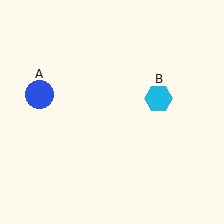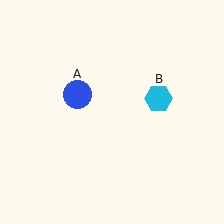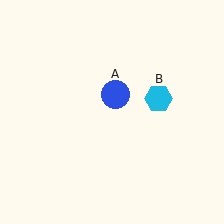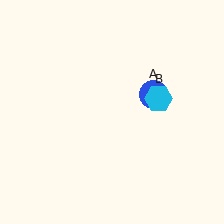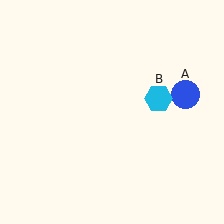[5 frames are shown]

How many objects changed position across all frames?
1 object changed position: blue circle (object A).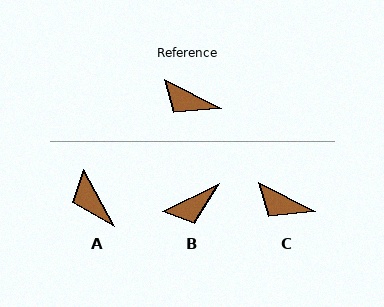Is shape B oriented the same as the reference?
No, it is off by about 52 degrees.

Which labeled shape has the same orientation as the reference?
C.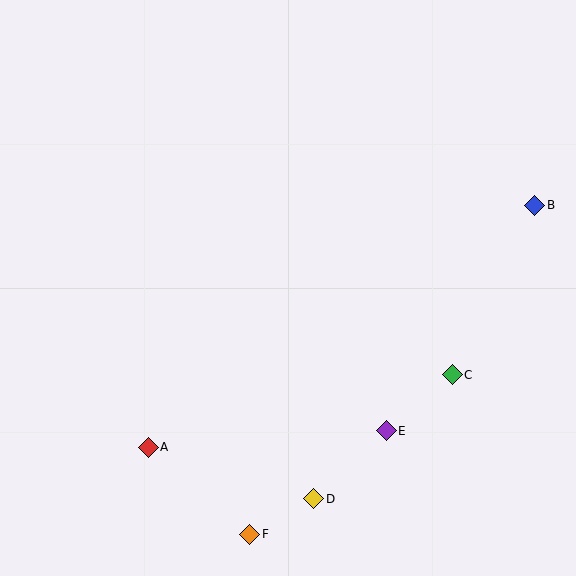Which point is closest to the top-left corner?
Point A is closest to the top-left corner.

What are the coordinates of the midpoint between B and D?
The midpoint between B and D is at (424, 352).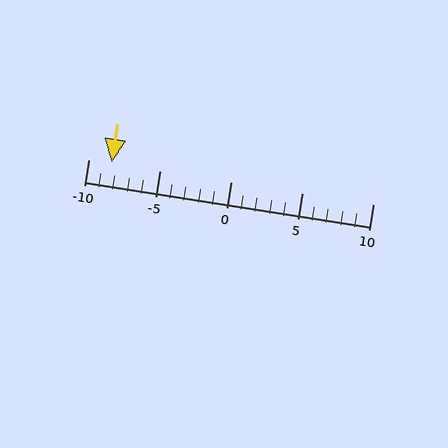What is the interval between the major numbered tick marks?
The major tick marks are spaced 5 units apart.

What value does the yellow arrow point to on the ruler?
The yellow arrow points to approximately -8.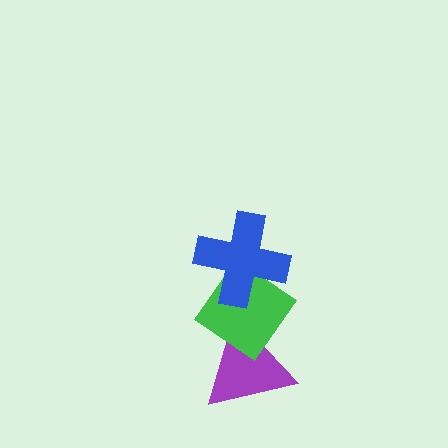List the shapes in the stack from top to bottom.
From top to bottom: the blue cross, the green diamond, the purple triangle.